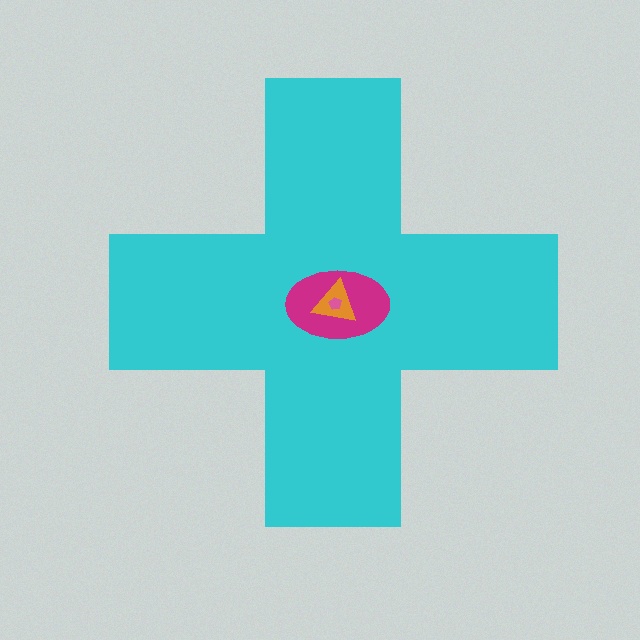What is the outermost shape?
The cyan cross.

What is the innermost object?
The pink pentagon.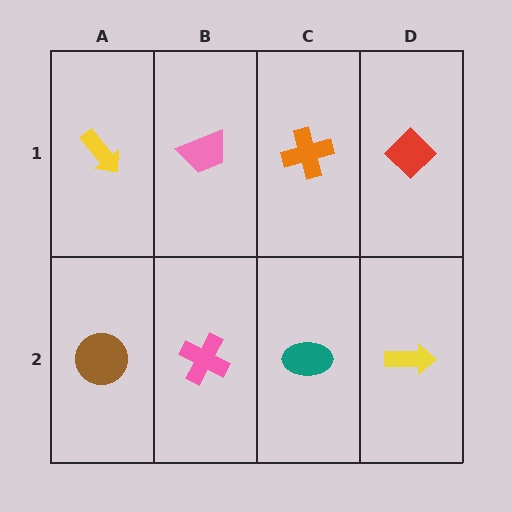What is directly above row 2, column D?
A red diamond.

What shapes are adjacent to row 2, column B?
A pink trapezoid (row 1, column B), a brown circle (row 2, column A), a teal ellipse (row 2, column C).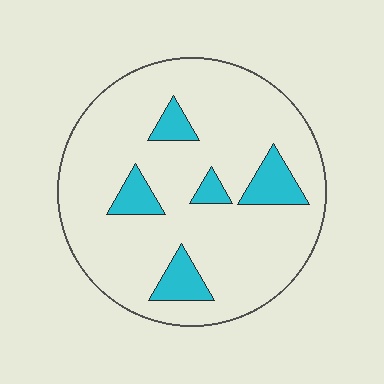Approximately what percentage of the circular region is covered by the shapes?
Approximately 15%.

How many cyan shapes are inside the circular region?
5.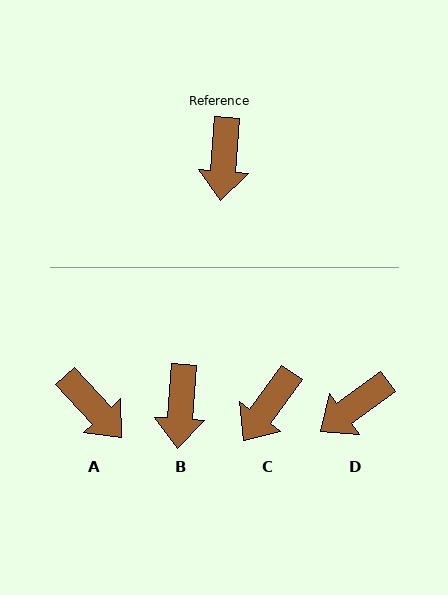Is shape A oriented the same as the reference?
No, it is off by about 47 degrees.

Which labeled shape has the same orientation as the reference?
B.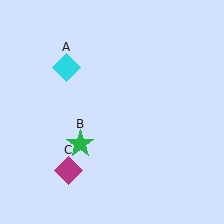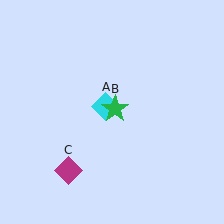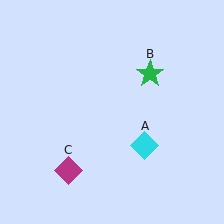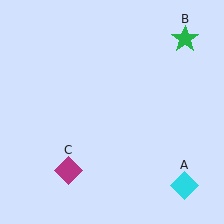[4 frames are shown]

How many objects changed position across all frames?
2 objects changed position: cyan diamond (object A), green star (object B).